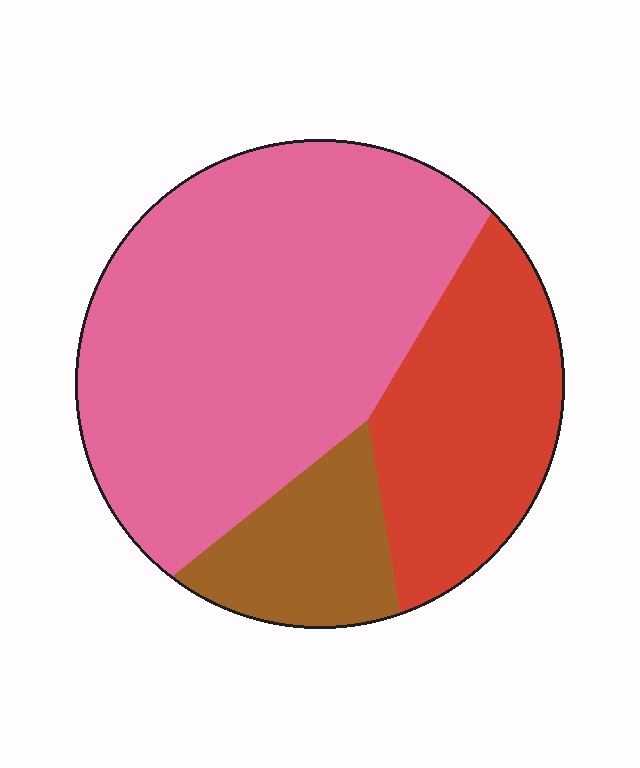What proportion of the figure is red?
Red covers 26% of the figure.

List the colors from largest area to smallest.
From largest to smallest: pink, red, brown.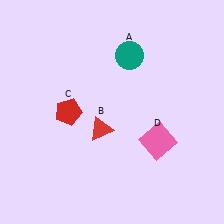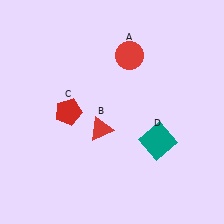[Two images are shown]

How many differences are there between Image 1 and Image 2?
There are 2 differences between the two images.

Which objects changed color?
A changed from teal to red. D changed from pink to teal.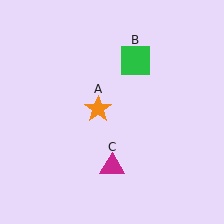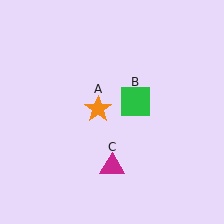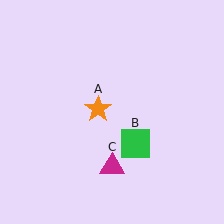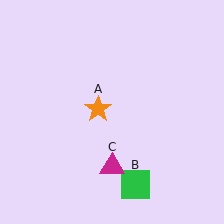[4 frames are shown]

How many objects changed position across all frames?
1 object changed position: green square (object B).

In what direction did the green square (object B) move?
The green square (object B) moved down.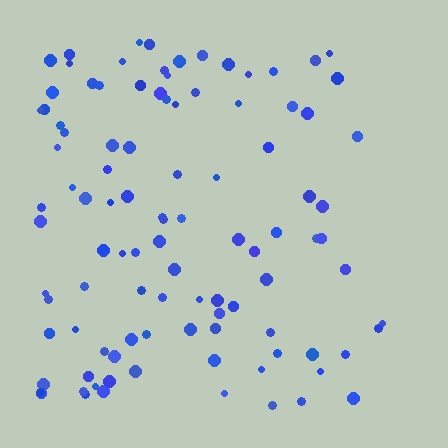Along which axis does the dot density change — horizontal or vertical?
Horizontal.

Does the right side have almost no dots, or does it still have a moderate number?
Still a moderate number, just noticeably fewer than the left.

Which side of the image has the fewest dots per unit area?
The right.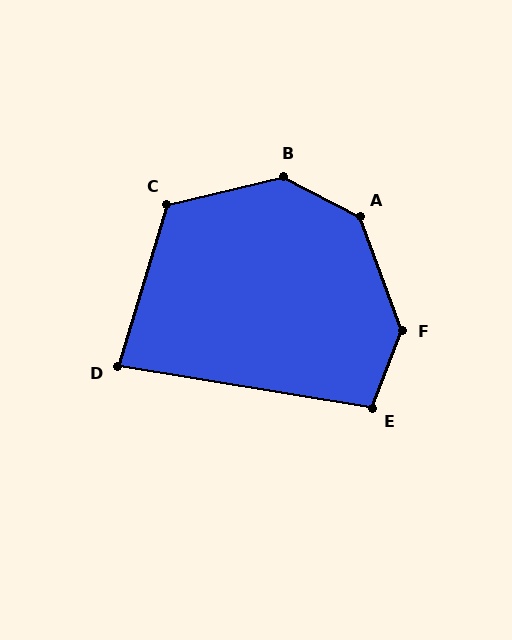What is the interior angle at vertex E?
Approximately 101 degrees (obtuse).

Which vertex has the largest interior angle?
F, at approximately 139 degrees.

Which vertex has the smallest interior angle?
D, at approximately 83 degrees.